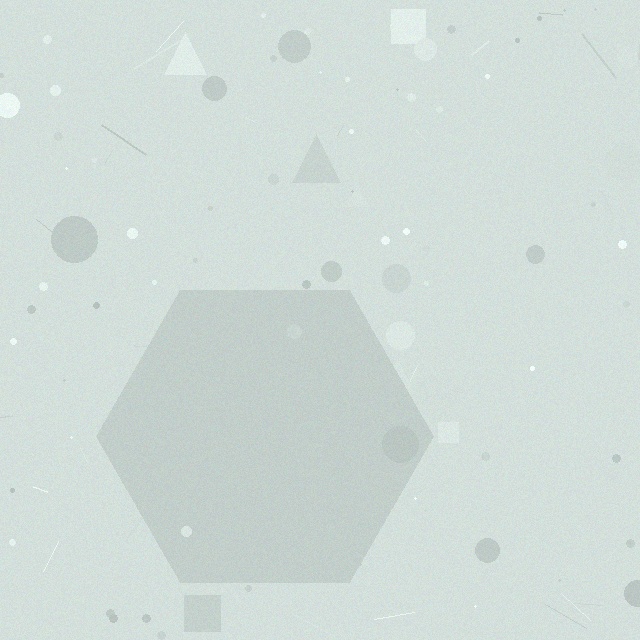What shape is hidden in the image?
A hexagon is hidden in the image.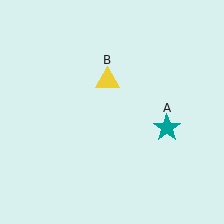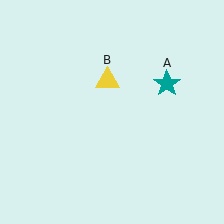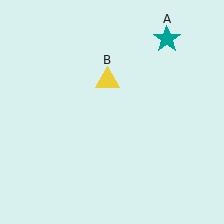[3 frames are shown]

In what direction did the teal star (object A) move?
The teal star (object A) moved up.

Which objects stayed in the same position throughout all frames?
Yellow triangle (object B) remained stationary.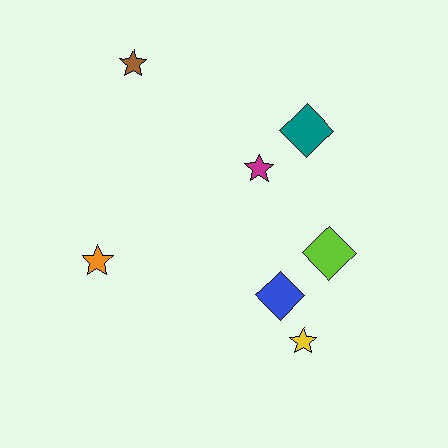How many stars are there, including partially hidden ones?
There are 4 stars.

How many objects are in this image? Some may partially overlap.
There are 7 objects.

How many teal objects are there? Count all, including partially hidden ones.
There is 1 teal object.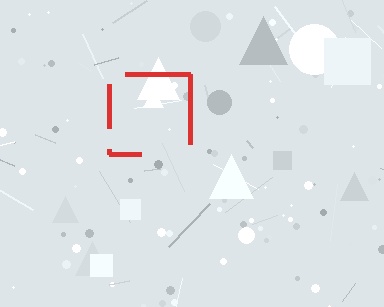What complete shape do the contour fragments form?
The contour fragments form a square.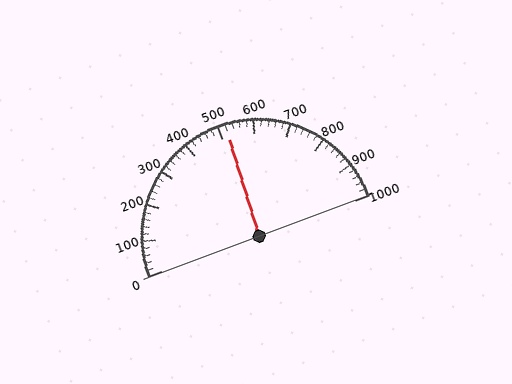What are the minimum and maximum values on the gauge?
The gauge ranges from 0 to 1000.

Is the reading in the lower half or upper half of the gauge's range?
The reading is in the upper half of the range (0 to 1000).